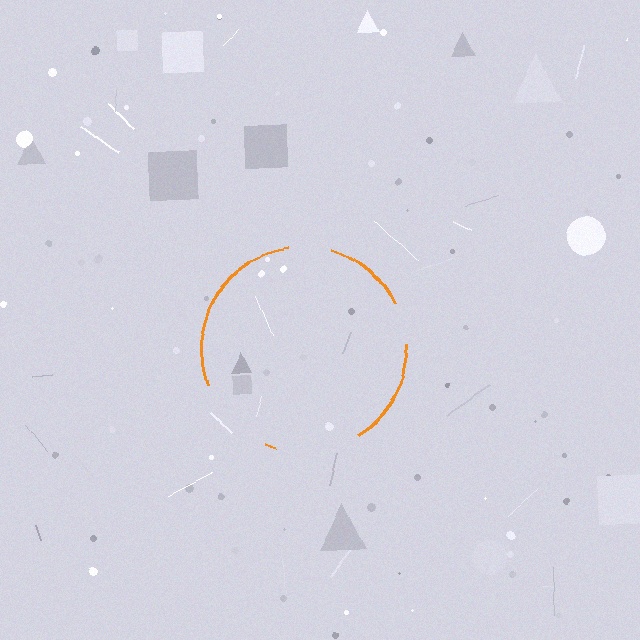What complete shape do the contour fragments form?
The contour fragments form a circle.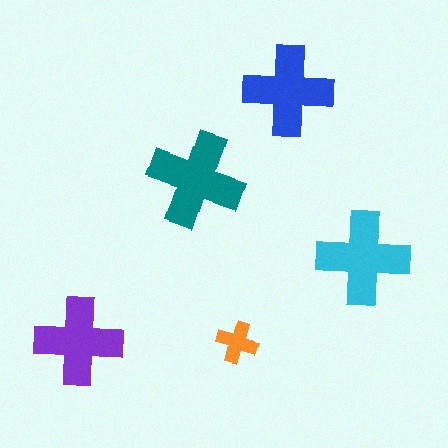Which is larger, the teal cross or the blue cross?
The teal one.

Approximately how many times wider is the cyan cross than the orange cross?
About 2 times wider.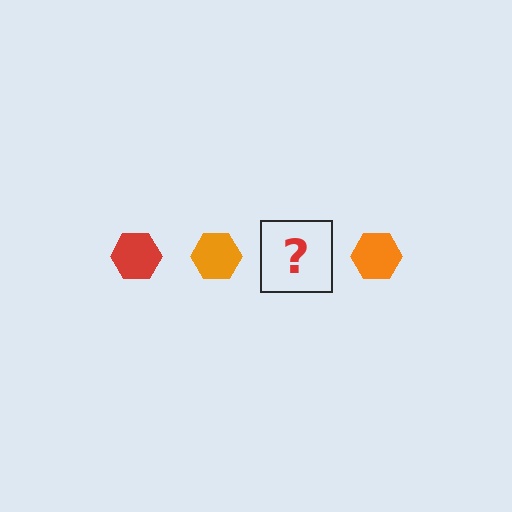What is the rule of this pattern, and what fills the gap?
The rule is that the pattern cycles through red, orange hexagons. The gap should be filled with a red hexagon.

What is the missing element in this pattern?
The missing element is a red hexagon.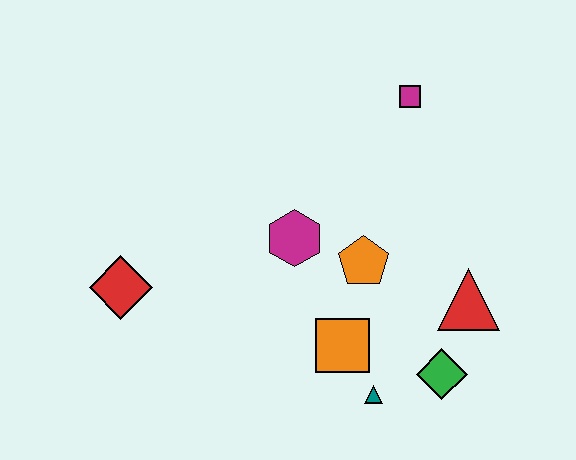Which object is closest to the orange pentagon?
The magenta hexagon is closest to the orange pentagon.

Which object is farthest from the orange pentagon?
The red diamond is farthest from the orange pentagon.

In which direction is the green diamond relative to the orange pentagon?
The green diamond is below the orange pentagon.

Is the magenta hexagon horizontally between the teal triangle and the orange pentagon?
No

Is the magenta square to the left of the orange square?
No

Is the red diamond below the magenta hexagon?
Yes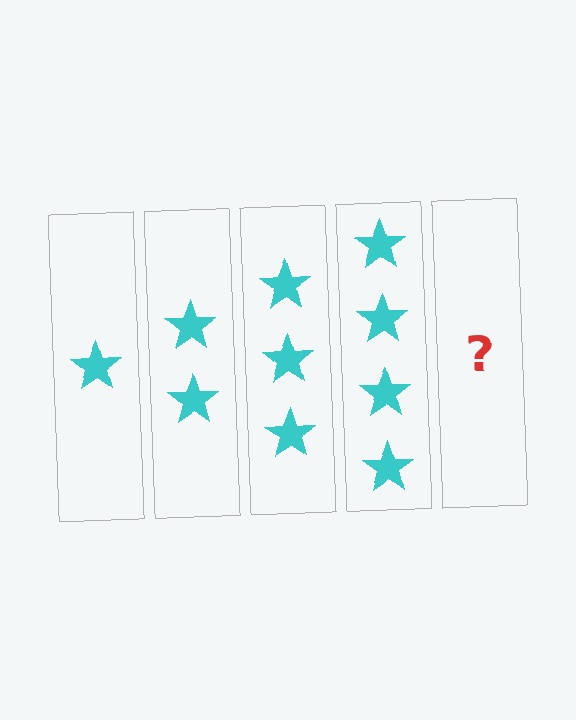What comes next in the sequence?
The next element should be 5 stars.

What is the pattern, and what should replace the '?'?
The pattern is that each step adds one more star. The '?' should be 5 stars.